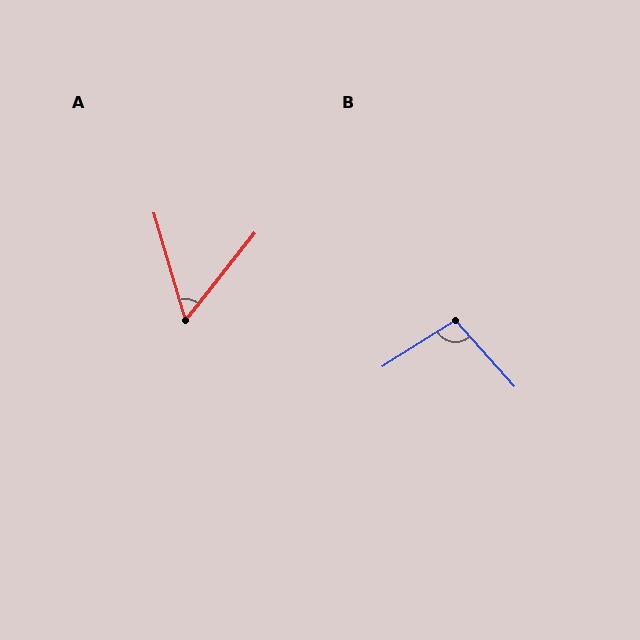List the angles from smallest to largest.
A (55°), B (100°).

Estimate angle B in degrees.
Approximately 100 degrees.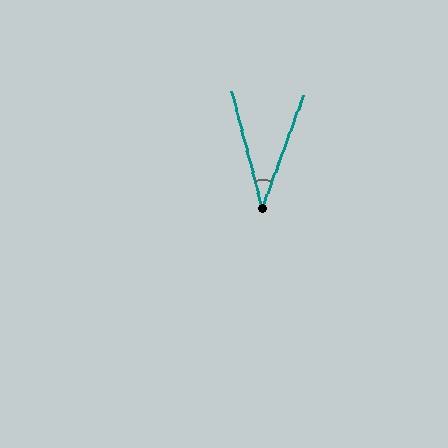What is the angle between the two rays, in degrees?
Approximately 35 degrees.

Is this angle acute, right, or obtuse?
It is acute.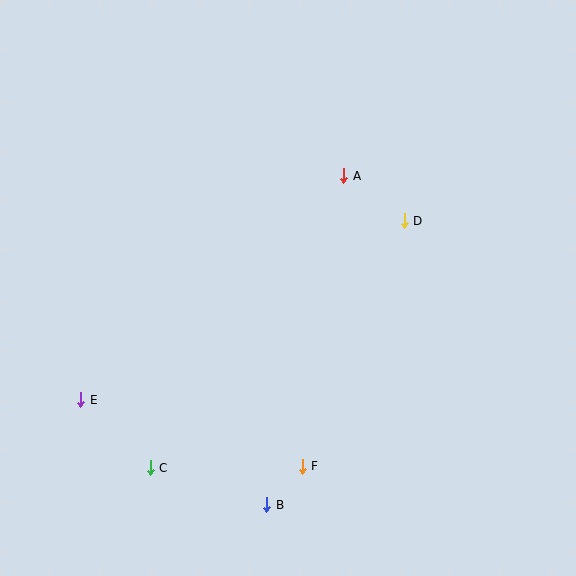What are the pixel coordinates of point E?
Point E is at (81, 400).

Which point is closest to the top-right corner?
Point D is closest to the top-right corner.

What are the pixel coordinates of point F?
Point F is at (302, 466).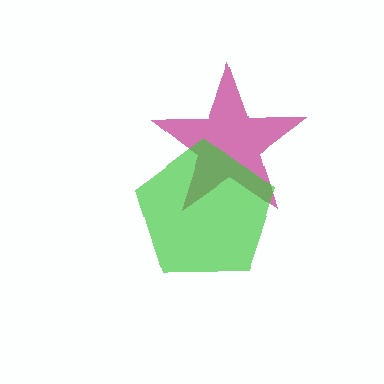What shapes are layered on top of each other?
The layered shapes are: a magenta star, a green pentagon.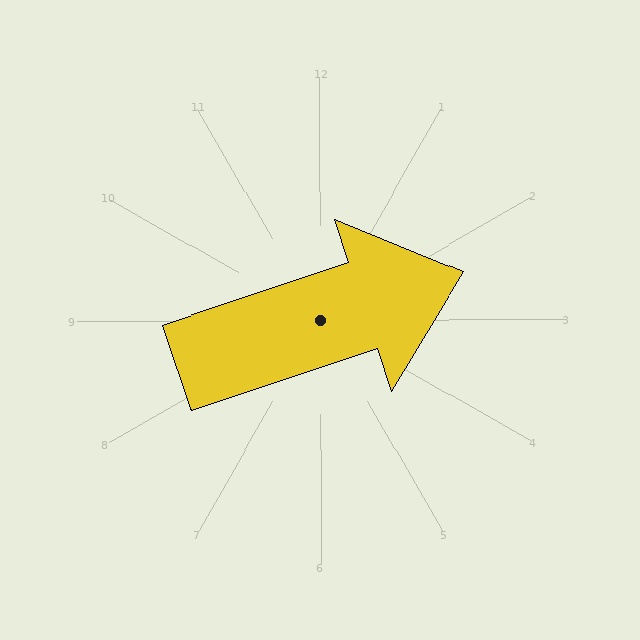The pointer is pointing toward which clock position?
Roughly 2 o'clock.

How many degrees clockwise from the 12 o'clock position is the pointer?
Approximately 72 degrees.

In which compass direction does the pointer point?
East.